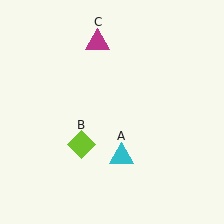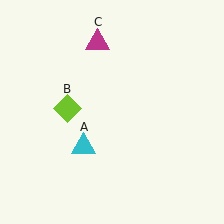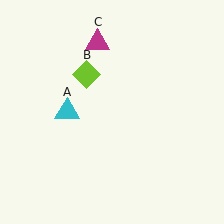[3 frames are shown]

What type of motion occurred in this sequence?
The cyan triangle (object A), lime diamond (object B) rotated clockwise around the center of the scene.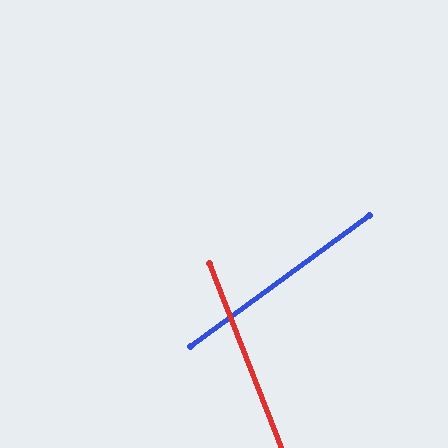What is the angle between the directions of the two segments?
Approximately 75 degrees.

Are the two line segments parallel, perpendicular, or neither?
Neither parallel nor perpendicular — they differ by about 75°.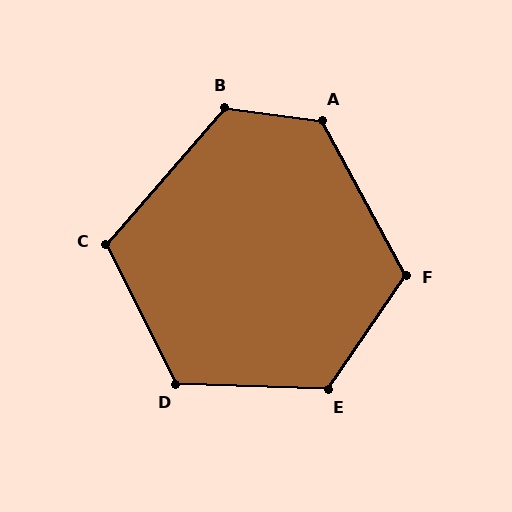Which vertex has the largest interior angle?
A, at approximately 125 degrees.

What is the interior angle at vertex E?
Approximately 123 degrees (obtuse).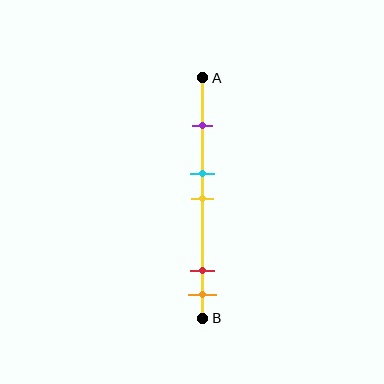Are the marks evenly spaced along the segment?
No, the marks are not evenly spaced.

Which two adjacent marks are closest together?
The cyan and yellow marks are the closest adjacent pair.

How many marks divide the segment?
There are 5 marks dividing the segment.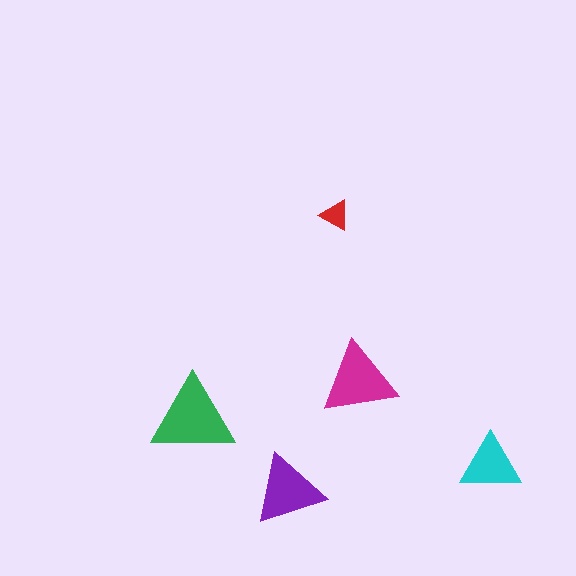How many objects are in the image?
There are 5 objects in the image.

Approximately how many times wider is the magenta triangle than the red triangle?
About 2.5 times wider.